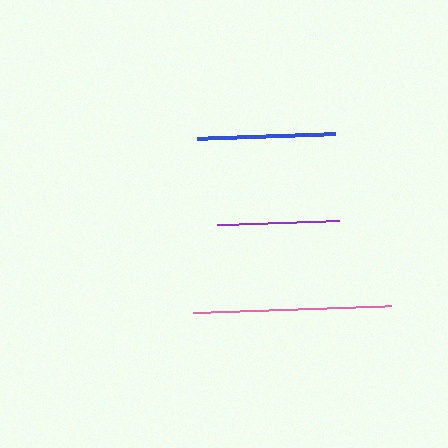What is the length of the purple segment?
The purple segment is approximately 122 pixels long.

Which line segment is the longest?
The pink line is the longest at approximately 198 pixels.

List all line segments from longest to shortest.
From longest to shortest: pink, blue, purple.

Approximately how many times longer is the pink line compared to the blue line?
The pink line is approximately 1.4 times the length of the blue line.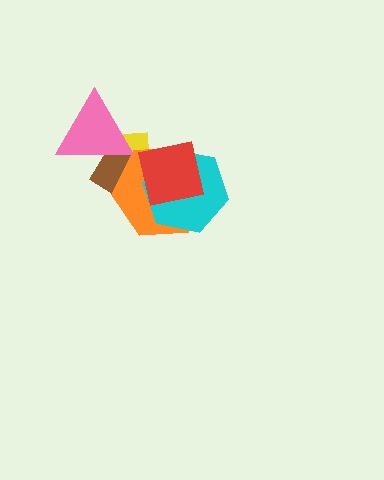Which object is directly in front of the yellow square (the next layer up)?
The brown diamond is directly in front of the yellow square.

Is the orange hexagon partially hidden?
Yes, it is partially covered by another shape.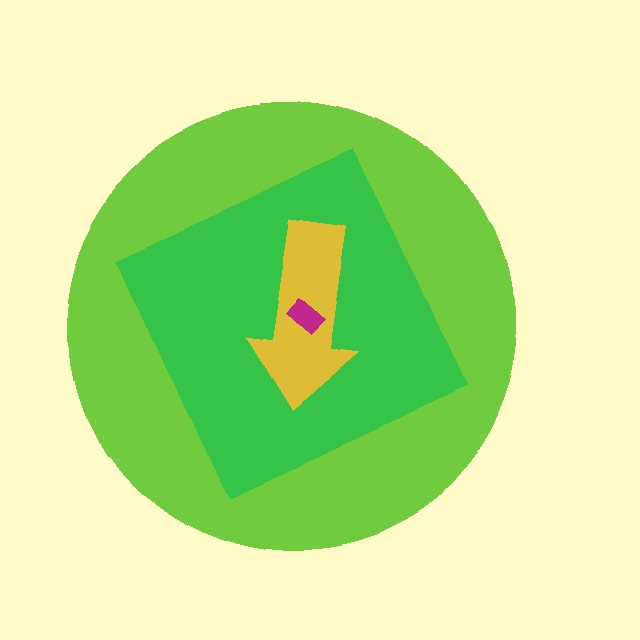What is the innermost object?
The magenta rectangle.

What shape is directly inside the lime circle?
The green diamond.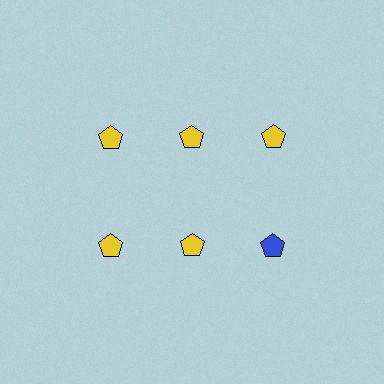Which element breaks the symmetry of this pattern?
The blue pentagon in the second row, center column breaks the symmetry. All other shapes are yellow pentagons.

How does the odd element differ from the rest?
It has a different color: blue instead of yellow.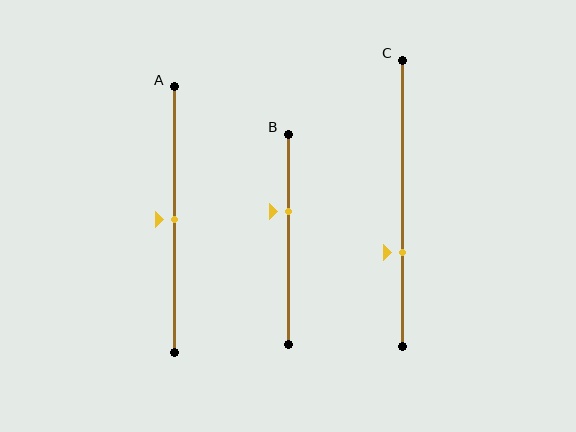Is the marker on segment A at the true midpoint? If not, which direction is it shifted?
Yes, the marker on segment A is at the true midpoint.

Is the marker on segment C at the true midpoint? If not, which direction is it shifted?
No, the marker on segment C is shifted downward by about 17% of the segment length.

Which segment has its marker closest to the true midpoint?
Segment A has its marker closest to the true midpoint.